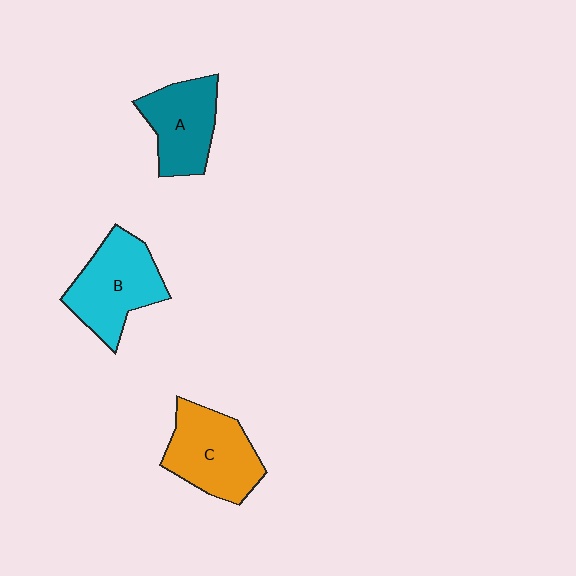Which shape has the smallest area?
Shape A (teal).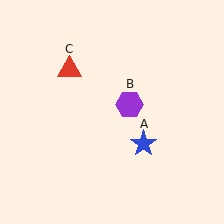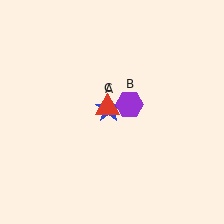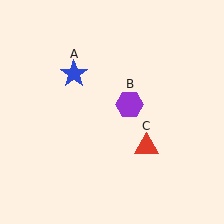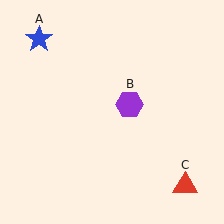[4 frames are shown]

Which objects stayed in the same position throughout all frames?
Purple hexagon (object B) remained stationary.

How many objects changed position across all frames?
2 objects changed position: blue star (object A), red triangle (object C).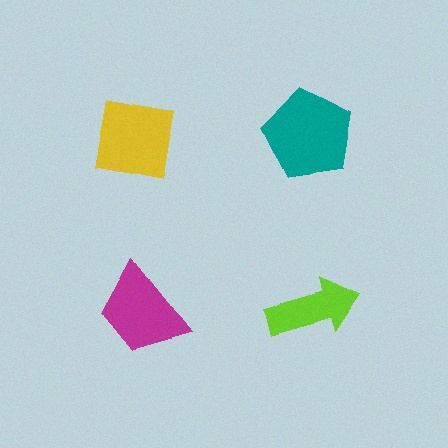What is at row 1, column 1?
A yellow square.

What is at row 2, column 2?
A lime arrow.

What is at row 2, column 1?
A magenta trapezoid.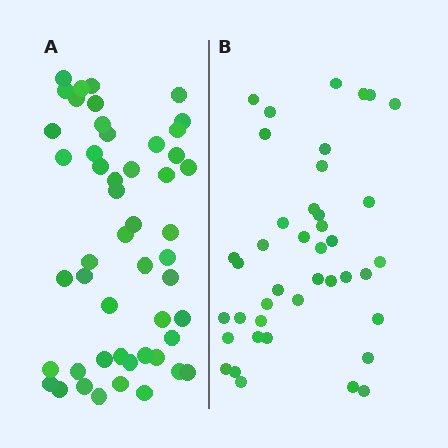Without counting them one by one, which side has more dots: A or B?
Region A (the left region) has more dots.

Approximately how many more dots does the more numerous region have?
Region A has roughly 8 or so more dots than region B.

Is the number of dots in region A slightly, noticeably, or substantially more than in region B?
Region A has only slightly more — the two regions are fairly close. The ratio is roughly 1.2 to 1.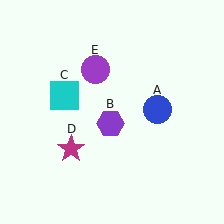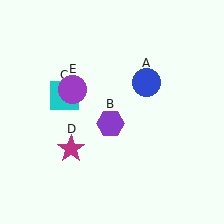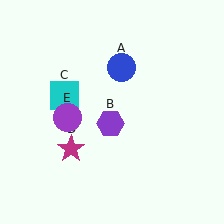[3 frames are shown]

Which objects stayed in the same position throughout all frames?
Purple hexagon (object B) and cyan square (object C) and magenta star (object D) remained stationary.